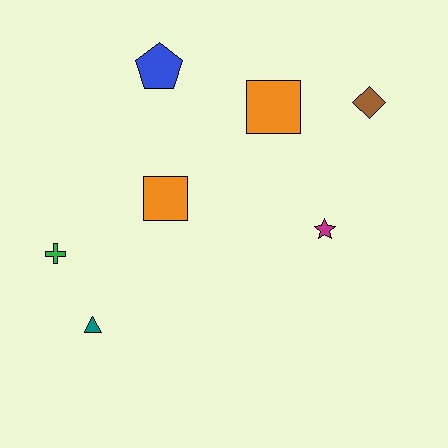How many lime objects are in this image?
There are no lime objects.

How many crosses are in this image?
There is 1 cross.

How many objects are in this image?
There are 7 objects.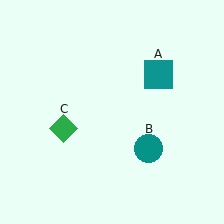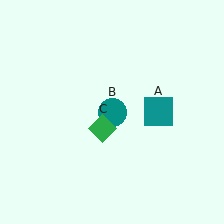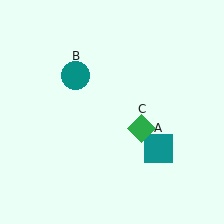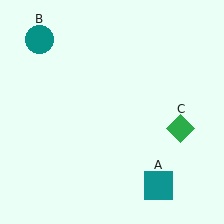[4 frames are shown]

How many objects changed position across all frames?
3 objects changed position: teal square (object A), teal circle (object B), green diamond (object C).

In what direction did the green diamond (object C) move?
The green diamond (object C) moved right.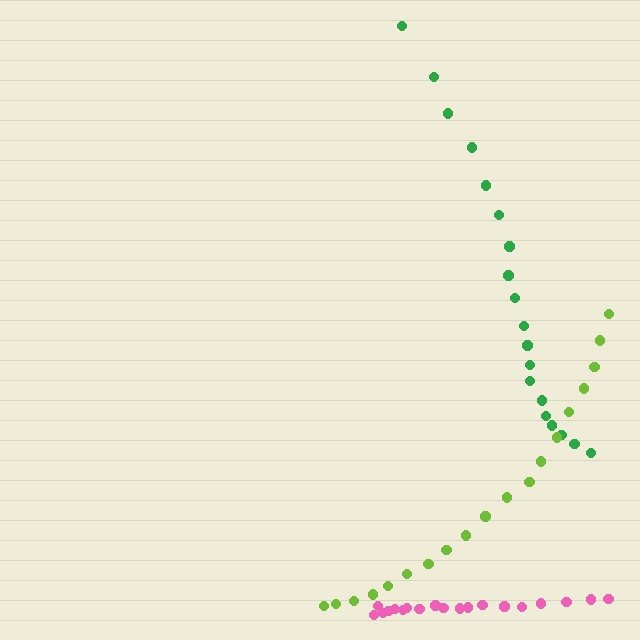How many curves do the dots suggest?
There are 3 distinct paths.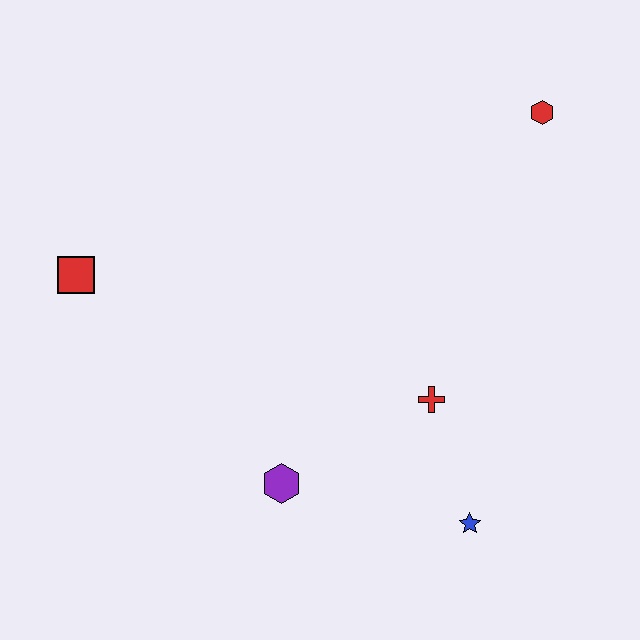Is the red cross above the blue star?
Yes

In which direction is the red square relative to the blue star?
The red square is to the left of the blue star.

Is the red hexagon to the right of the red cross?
Yes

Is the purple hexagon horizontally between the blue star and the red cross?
No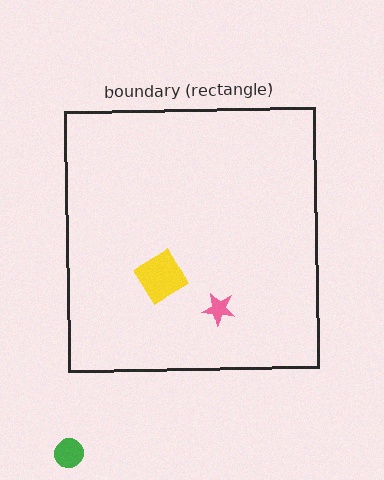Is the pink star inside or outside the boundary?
Inside.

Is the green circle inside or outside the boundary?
Outside.